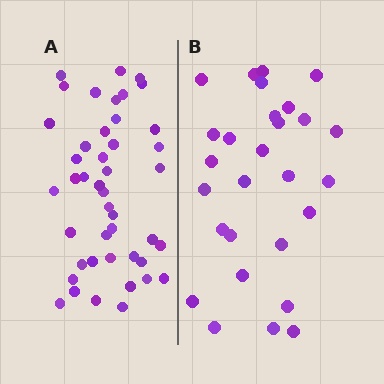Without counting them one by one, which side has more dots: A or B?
Region A (the left region) has more dots.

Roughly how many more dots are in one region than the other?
Region A has approximately 15 more dots than region B.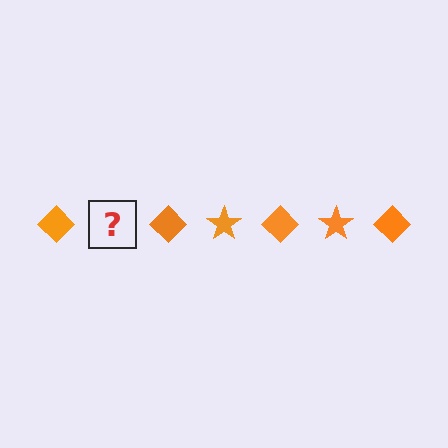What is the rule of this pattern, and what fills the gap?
The rule is that the pattern cycles through diamond, star shapes in orange. The gap should be filled with an orange star.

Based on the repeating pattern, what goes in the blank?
The blank should be an orange star.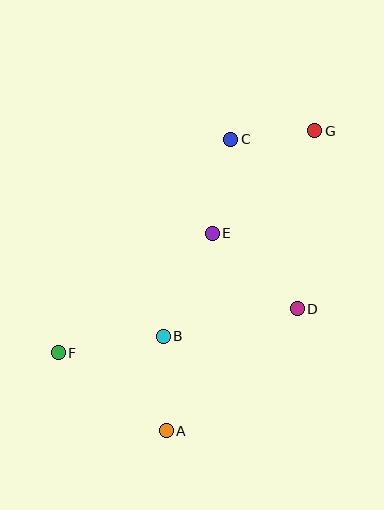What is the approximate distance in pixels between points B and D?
The distance between B and D is approximately 137 pixels.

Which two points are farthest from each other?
Points F and G are farthest from each other.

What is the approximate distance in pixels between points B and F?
The distance between B and F is approximately 107 pixels.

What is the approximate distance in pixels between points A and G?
The distance between A and G is approximately 335 pixels.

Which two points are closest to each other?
Points C and G are closest to each other.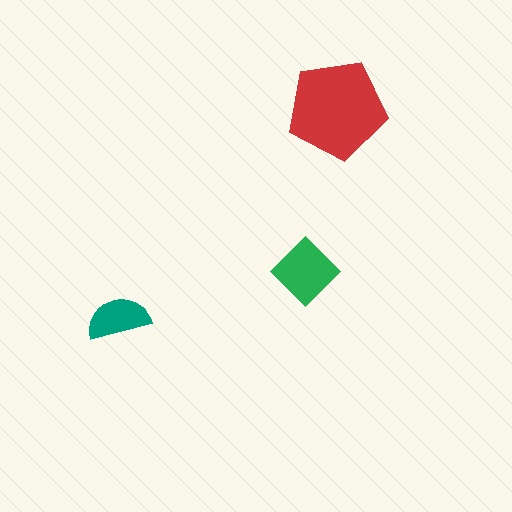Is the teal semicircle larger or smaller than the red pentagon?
Smaller.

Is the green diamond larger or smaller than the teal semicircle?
Larger.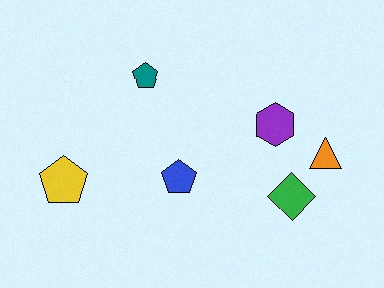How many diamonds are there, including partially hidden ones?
There is 1 diamond.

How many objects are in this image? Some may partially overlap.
There are 6 objects.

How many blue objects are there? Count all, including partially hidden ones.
There is 1 blue object.